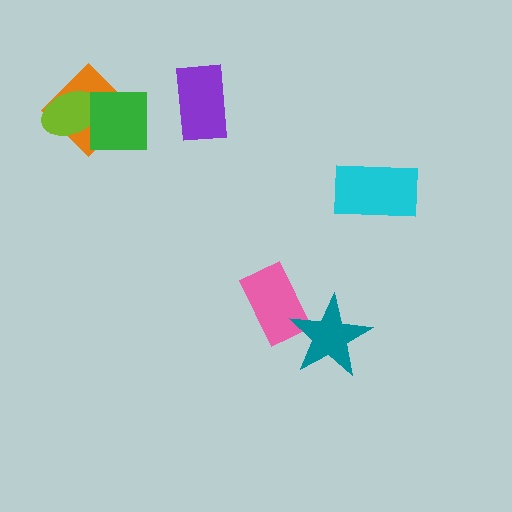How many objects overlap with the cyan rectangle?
0 objects overlap with the cyan rectangle.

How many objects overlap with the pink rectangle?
1 object overlaps with the pink rectangle.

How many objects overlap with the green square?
2 objects overlap with the green square.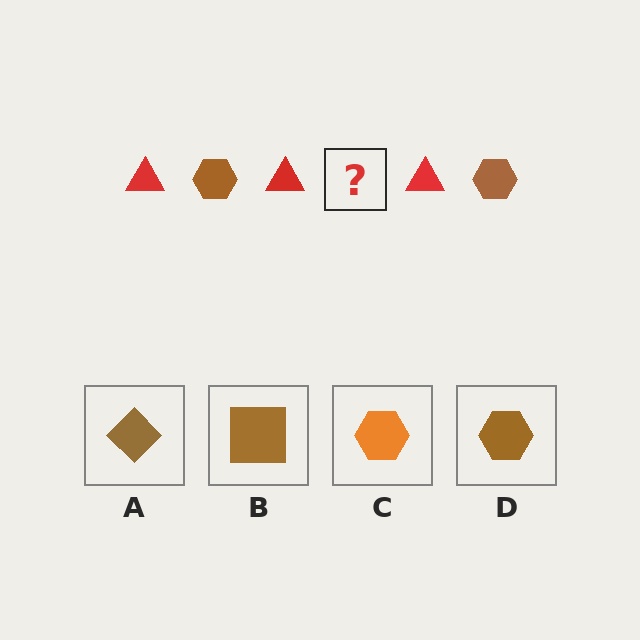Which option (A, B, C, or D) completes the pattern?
D.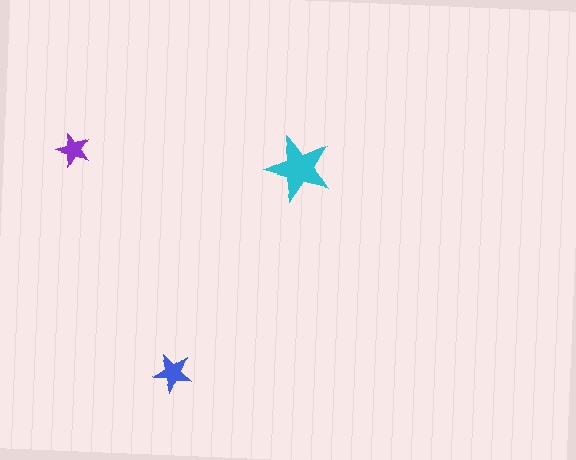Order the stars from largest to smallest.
the cyan one, the blue one, the purple one.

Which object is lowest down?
The blue star is bottommost.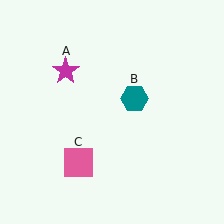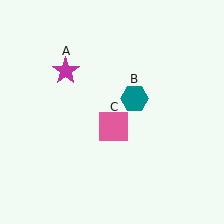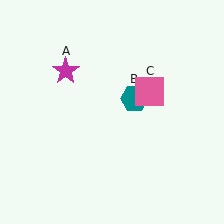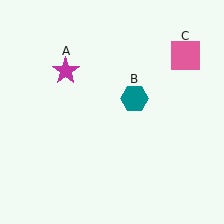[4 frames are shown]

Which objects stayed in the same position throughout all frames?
Magenta star (object A) and teal hexagon (object B) remained stationary.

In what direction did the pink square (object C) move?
The pink square (object C) moved up and to the right.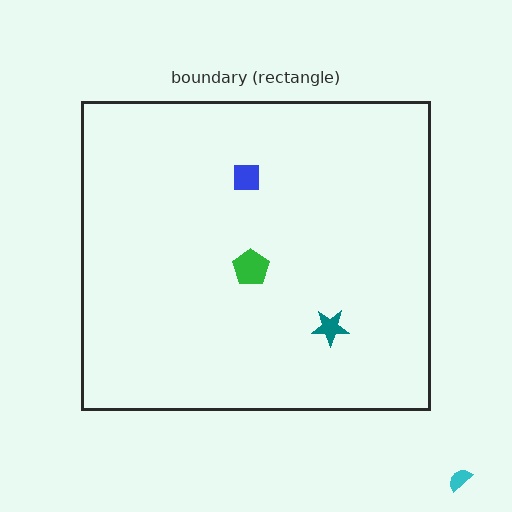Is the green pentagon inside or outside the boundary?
Inside.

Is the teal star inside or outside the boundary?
Inside.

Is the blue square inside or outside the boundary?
Inside.